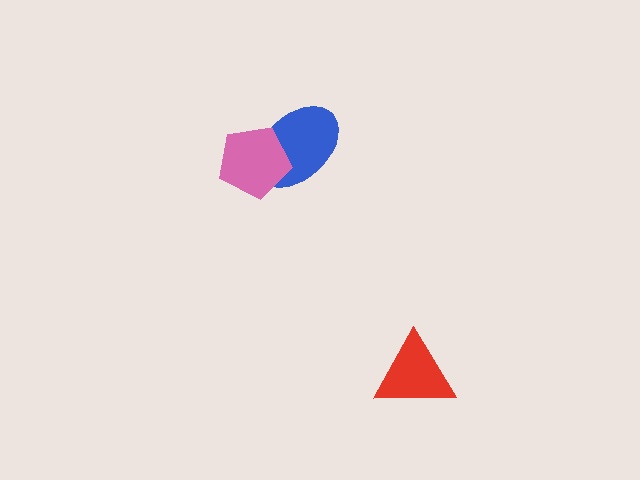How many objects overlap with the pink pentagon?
1 object overlaps with the pink pentagon.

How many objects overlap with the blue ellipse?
1 object overlaps with the blue ellipse.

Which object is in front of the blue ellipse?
The pink pentagon is in front of the blue ellipse.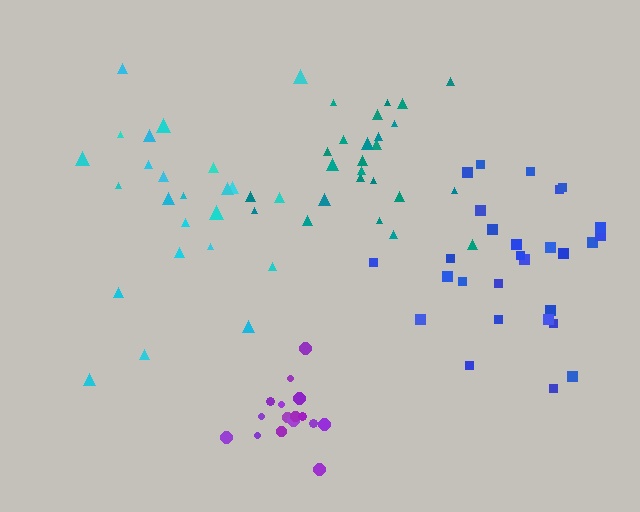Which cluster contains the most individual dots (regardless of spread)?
Blue (29).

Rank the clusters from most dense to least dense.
purple, teal, blue, cyan.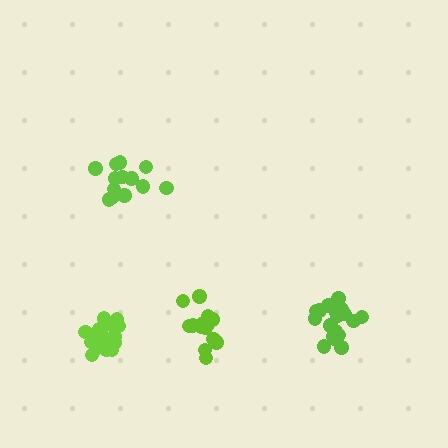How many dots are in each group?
Group 1: 14 dots, Group 2: 15 dots, Group 3: 19 dots, Group 4: 18 dots (66 total).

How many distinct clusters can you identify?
There are 4 distinct clusters.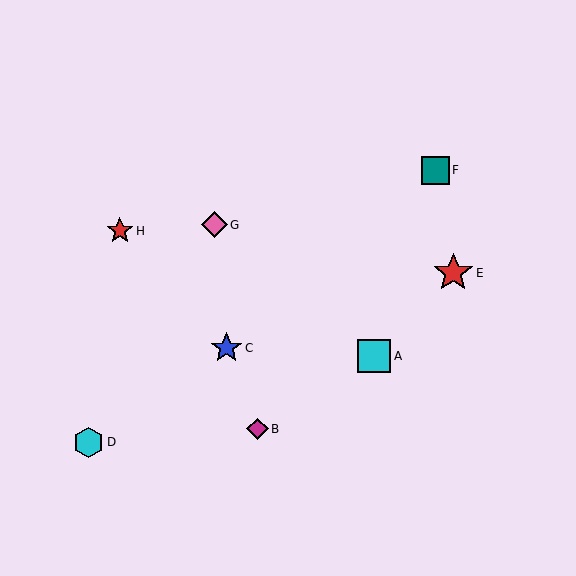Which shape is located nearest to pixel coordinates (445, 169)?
The teal square (labeled F) at (436, 170) is nearest to that location.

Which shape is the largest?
The red star (labeled E) is the largest.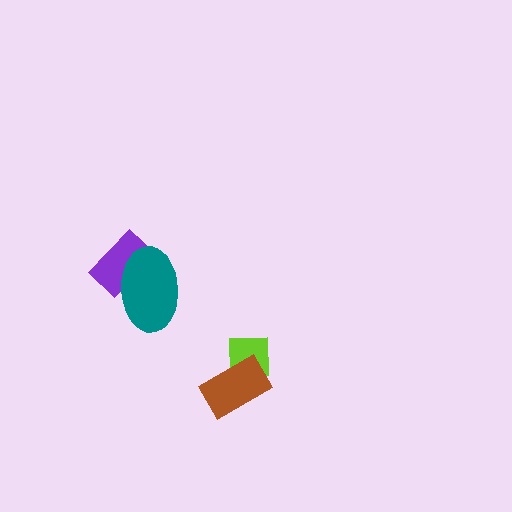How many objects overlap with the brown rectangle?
1 object overlaps with the brown rectangle.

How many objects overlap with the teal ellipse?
1 object overlaps with the teal ellipse.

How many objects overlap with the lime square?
1 object overlaps with the lime square.